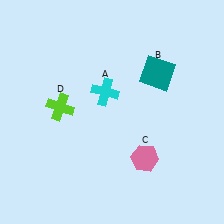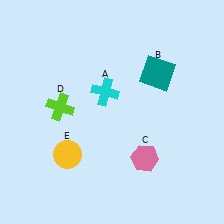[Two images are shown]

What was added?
A yellow circle (E) was added in Image 2.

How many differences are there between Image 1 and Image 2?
There is 1 difference between the two images.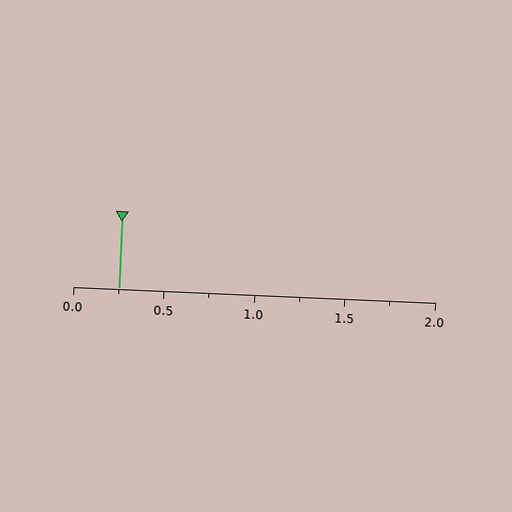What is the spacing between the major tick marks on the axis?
The major ticks are spaced 0.5 apart.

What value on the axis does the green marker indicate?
The marker indicates approximately 0.25.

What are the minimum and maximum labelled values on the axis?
The axis runs from 0.0 to 2.0.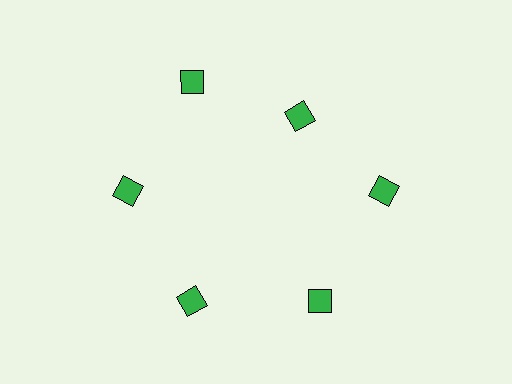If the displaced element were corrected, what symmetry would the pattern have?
It would have 6-fold rotational symmetry — the pattern would map onto itself every 60 degrees.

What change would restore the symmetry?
The symmetry would be restored by moving it outward, back onto the ring so that all 6 diamonds sit at equal angles and equal distance from the center.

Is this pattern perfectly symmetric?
No. The 6 green diamonds are arranged in a ring, but one element near the 1 o'clock position is pulled inward toward the center, breaking the 6-fold rotational symmetry.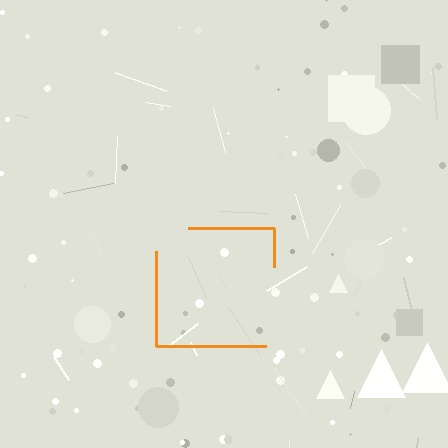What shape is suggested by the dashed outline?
The dashed outline suggests a square.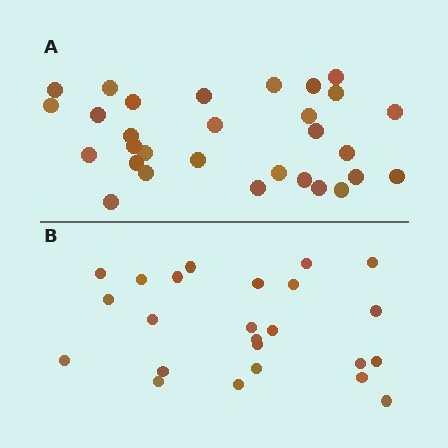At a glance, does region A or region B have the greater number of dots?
Region A (the top region) has more dots.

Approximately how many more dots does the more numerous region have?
Region A has about 6 more dots than region B.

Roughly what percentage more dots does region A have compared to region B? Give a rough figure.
About 25% more.